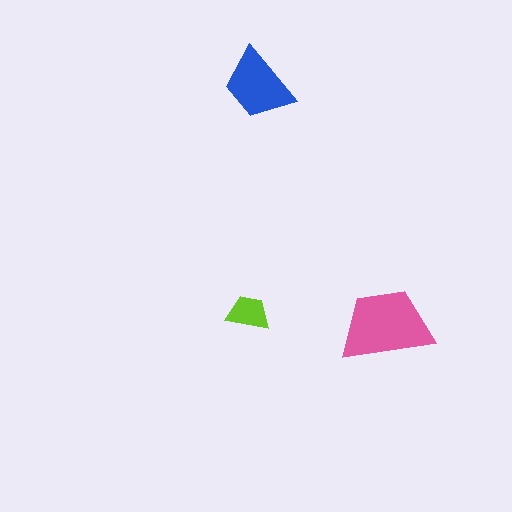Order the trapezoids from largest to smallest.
the pink one, the blue one, the lime one.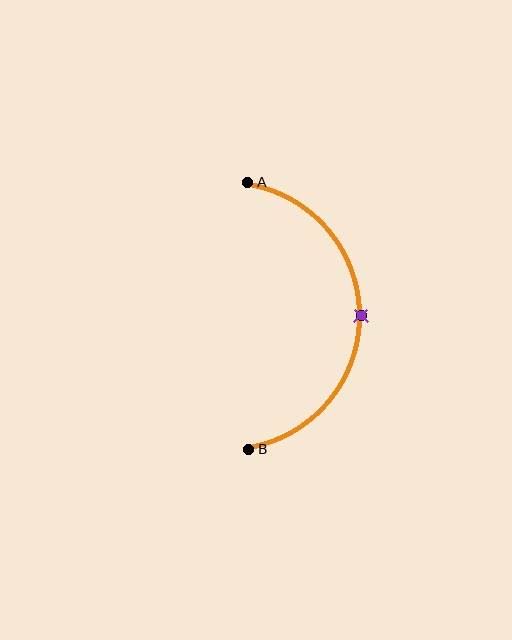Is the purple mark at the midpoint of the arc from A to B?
Yes. The purple mark lies on the arc at equal arc-length from both A and B — it is the arc midpoint.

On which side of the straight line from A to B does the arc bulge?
The arc bulges to the right of the straight line connecting A and B.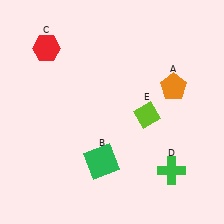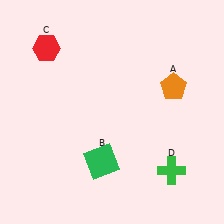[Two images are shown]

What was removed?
The lime diamond (E) was removed in Image 2.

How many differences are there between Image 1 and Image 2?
There is 1 difference between the two images.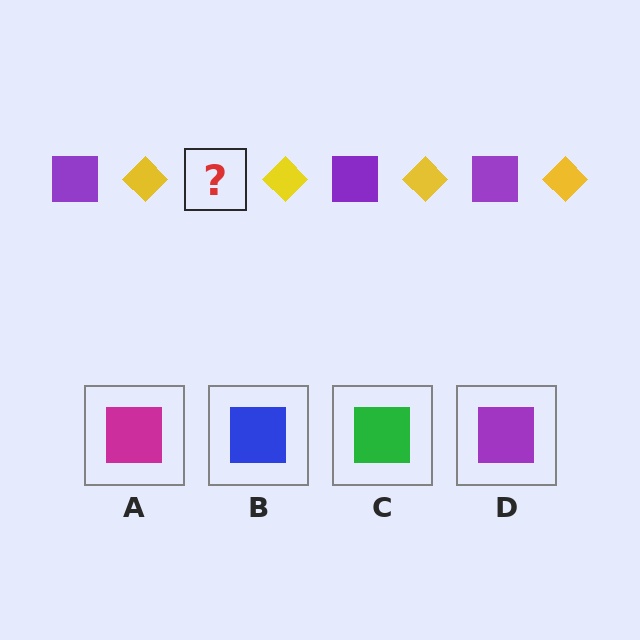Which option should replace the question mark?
Option D.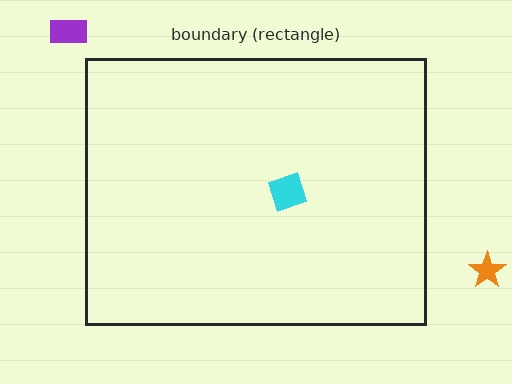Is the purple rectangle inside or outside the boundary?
Outside.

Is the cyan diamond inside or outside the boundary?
Inside.